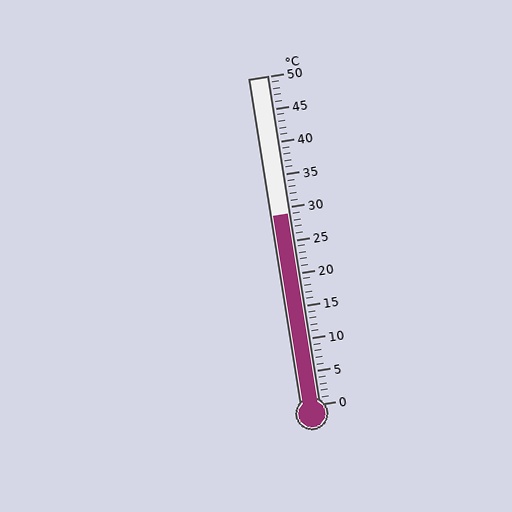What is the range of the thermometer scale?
The thermometer scale ranges from 0°C to 50°C.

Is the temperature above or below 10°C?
The temperature is above 10°C.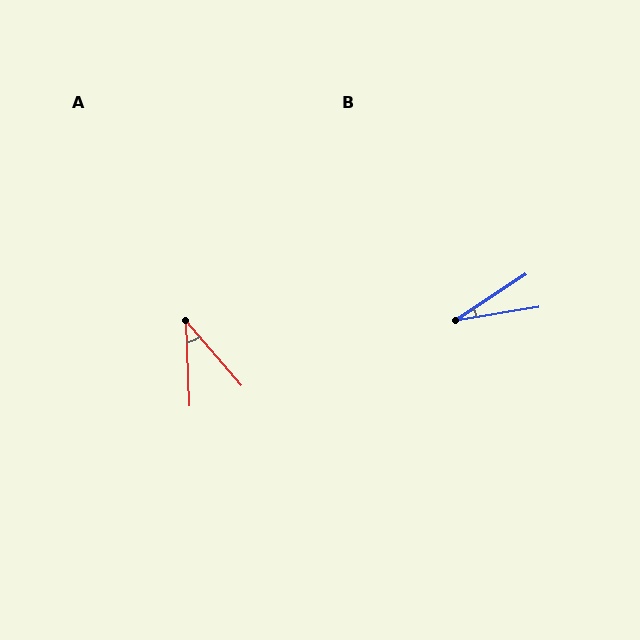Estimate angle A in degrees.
Approximately 39 degrees.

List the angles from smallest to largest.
B (24°), A (39°).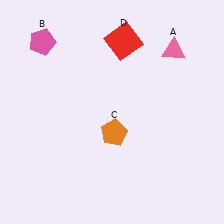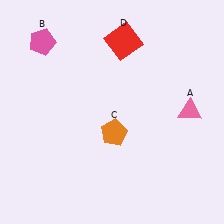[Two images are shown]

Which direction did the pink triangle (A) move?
The pink triangle (A) moved down.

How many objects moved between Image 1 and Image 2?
1 object moved between the two images.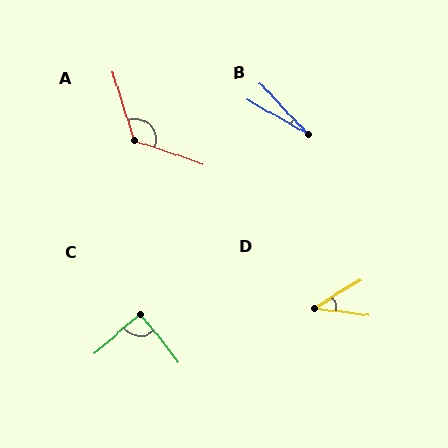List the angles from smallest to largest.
B (17°), D (39°), C (88°), A (126°).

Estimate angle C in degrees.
Approximately 88 degrees.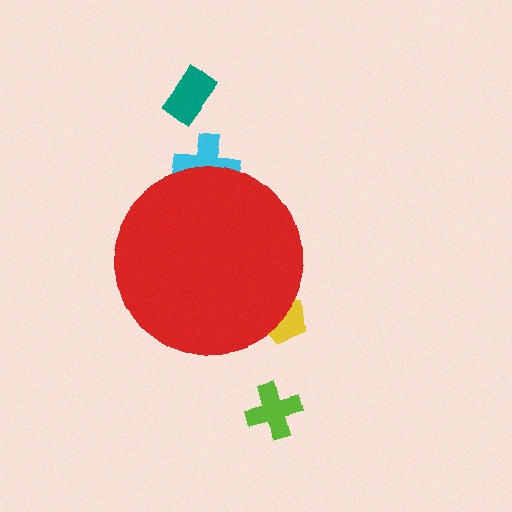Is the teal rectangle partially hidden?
No, the teal rectangle is fully visible.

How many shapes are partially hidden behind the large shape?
2 shapes are partially hidden.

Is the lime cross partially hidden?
No, the lime cross is fully visible.